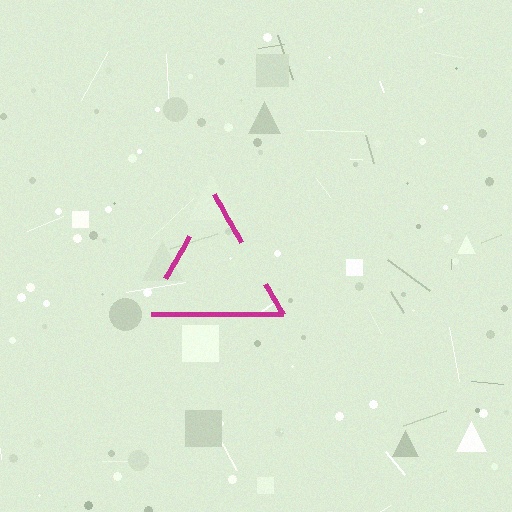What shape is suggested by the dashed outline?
The dashed outline suggests a triangle.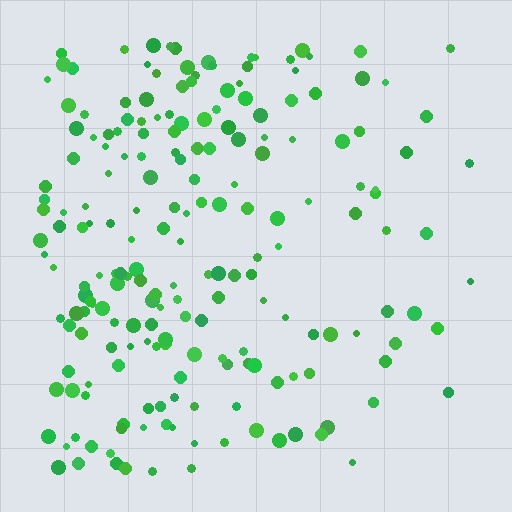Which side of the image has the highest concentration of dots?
The left.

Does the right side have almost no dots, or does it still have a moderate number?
Still a moderate number, just noticeably fewer than the left.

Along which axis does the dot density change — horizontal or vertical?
Horizontal.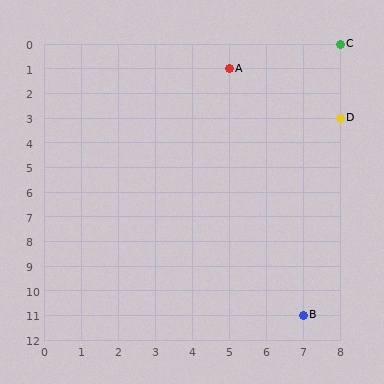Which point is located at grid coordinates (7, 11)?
Point B is at (7, 11).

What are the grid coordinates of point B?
Point B is at grid coordinates (7, 11).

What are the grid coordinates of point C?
Point C is at grid coordinates (8, 0).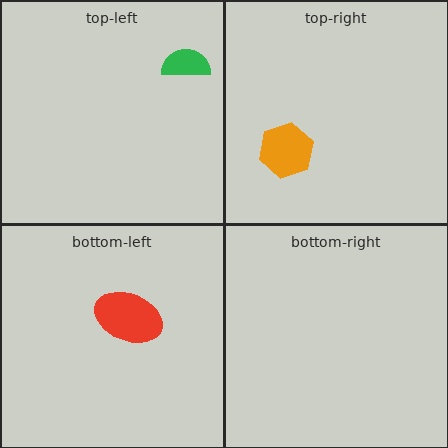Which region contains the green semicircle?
The top-left region.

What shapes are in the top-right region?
The orange hexagon.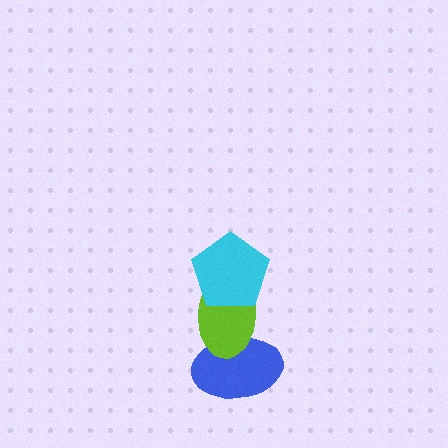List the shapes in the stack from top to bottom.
From top to bottom: the cyan pentagon, the lime ellipse, the blue ellipse.